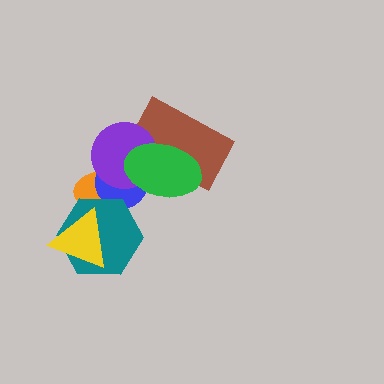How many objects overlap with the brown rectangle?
2 objects overlap with the brown rectangle.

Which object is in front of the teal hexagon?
The yellow triangle is in front of the teal hexagon.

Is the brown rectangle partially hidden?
Yes, it is partially covered by another shape.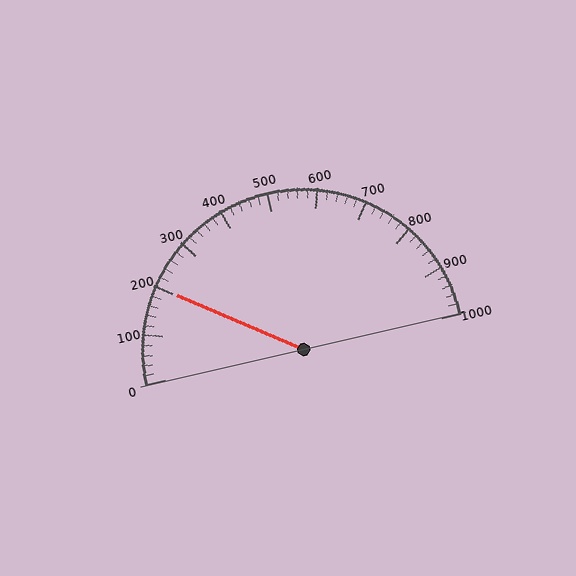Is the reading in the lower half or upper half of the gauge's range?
The reading is in the lower half of the range (0 to 1000).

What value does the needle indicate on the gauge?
The needle indicates approximately 200.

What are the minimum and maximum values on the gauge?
The gauge ranges from 0 to 1000.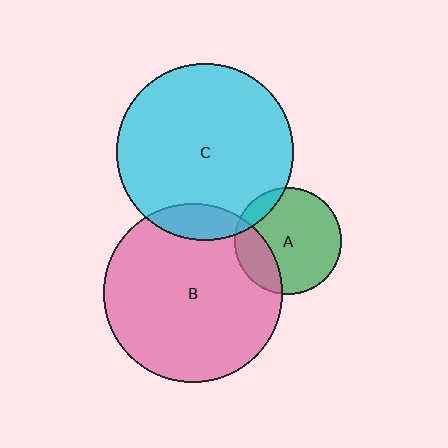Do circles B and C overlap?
Yes.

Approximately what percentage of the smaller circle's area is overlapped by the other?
Approximately 10%.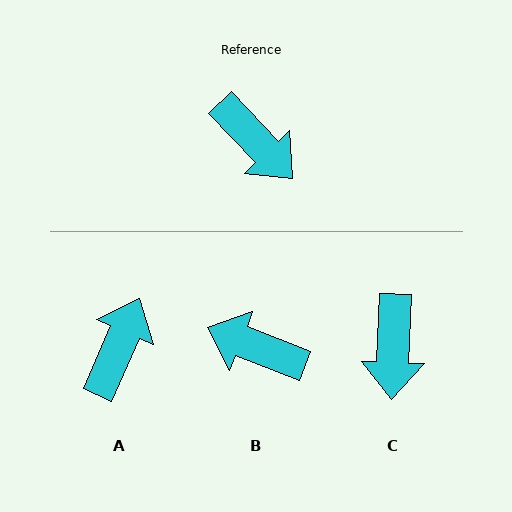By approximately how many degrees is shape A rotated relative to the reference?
Approximately 112 degrees counter-clockwise.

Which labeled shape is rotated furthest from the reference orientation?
B, about 155 degrees away.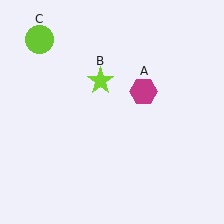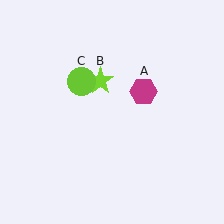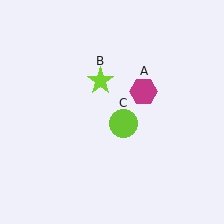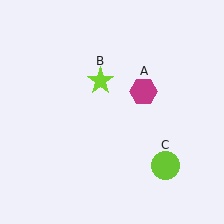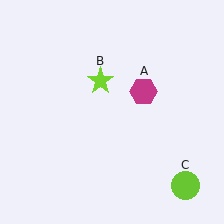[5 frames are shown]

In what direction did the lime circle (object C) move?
The lime circle (object C) moved down and to the right.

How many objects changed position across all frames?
1 object changed position: lime circle (object C).